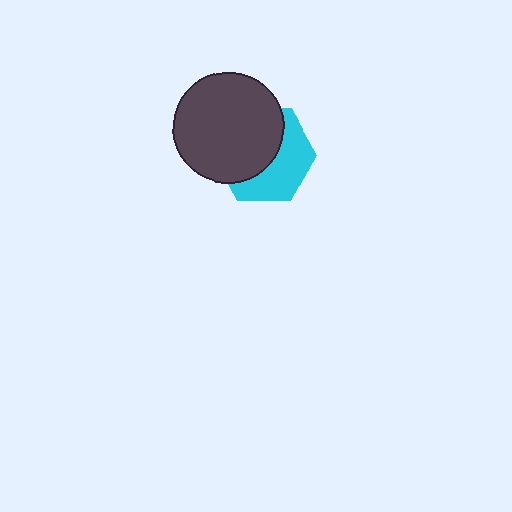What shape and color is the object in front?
The object in front is a dark gray circle.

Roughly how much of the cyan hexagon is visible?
About half of it is visible (roughly 46%).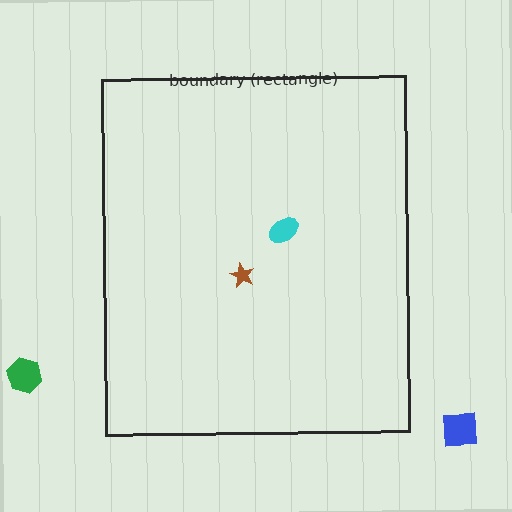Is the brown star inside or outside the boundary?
Inside.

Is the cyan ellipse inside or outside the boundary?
Inside.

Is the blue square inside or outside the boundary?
Outside.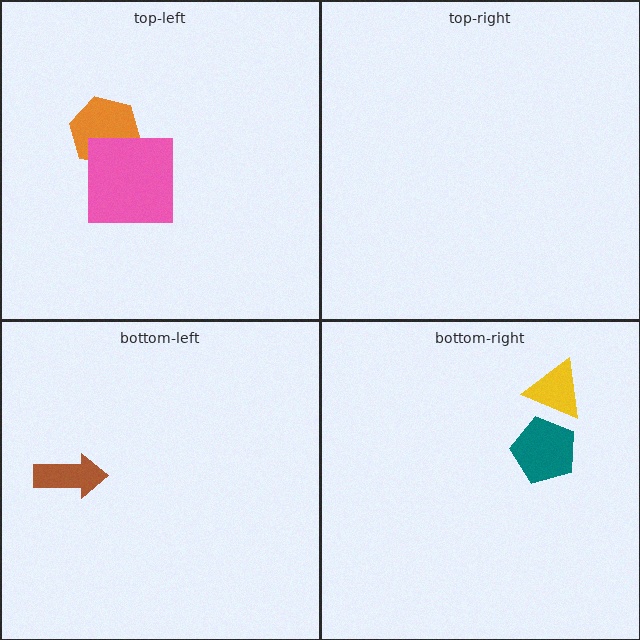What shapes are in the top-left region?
The orange hexagon, the pink square.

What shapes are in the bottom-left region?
The brown arrow.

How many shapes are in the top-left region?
2.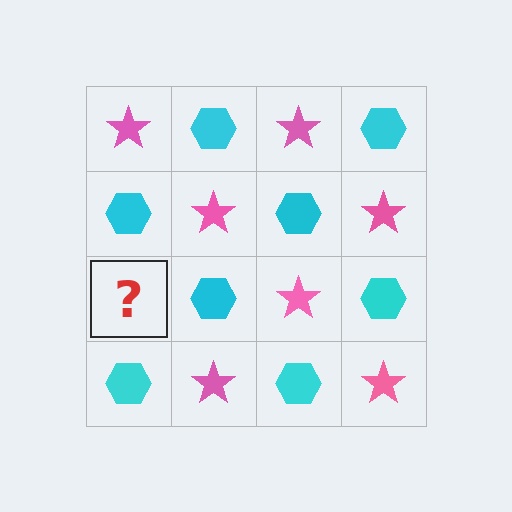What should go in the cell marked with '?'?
The missing cell should contain a pink star.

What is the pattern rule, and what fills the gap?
The rule is that it alternates pink star and cyan hexagon in a checkerboard pattern. The gap should be filled with a pink star.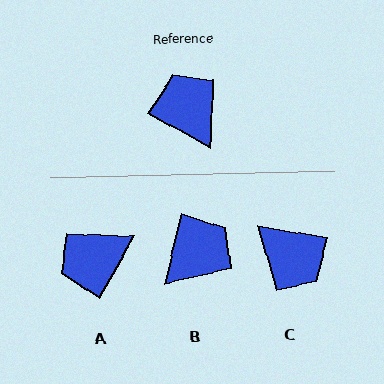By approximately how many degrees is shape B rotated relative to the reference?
Approximately 75 degrees clockwise.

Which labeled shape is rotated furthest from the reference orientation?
C, about 161 degrees away.